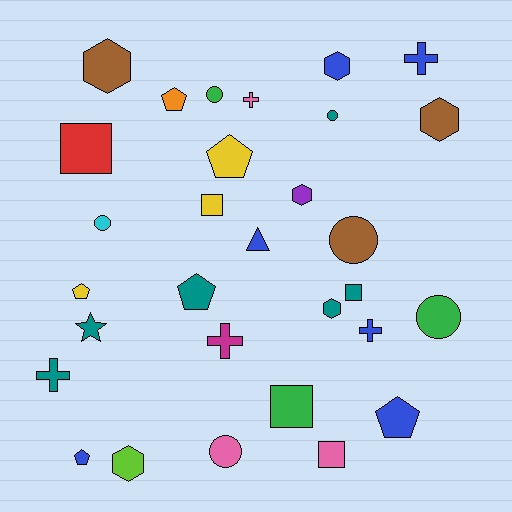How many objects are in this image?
There are 30 objects.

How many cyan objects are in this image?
There is 1 cyan object.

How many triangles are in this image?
There is 1 triangle.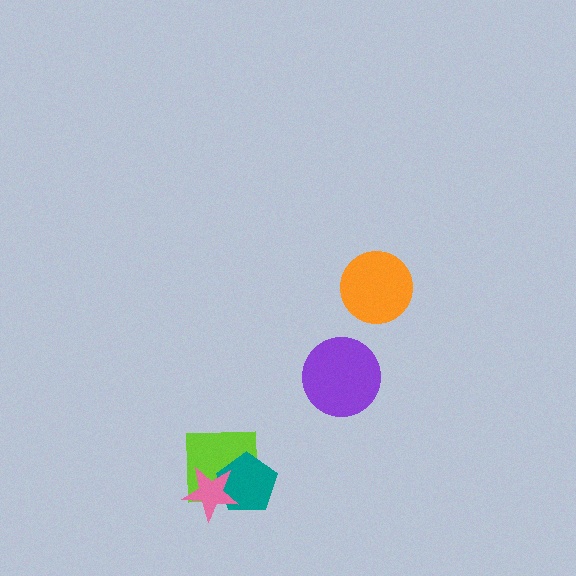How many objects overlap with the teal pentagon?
2 objects overlap with the teal pentagon.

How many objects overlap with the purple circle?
0 objects overlap with the purple circle.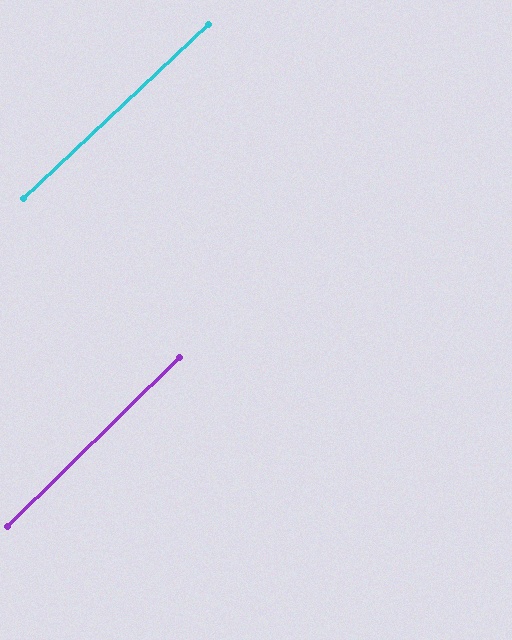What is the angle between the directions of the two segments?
Approximately 1 degree.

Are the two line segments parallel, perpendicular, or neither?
Parallel — their directions differ by only 1.0°.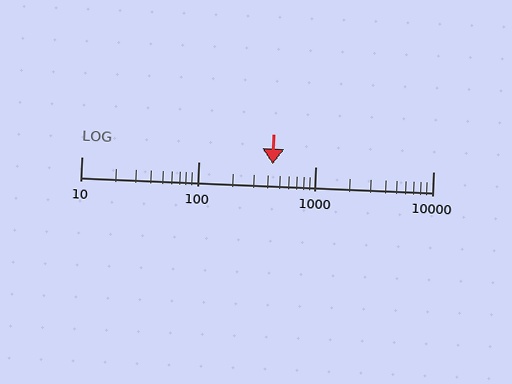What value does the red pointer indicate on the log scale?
The pointer indicates approximately 430.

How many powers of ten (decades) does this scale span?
The scale spans 3 decades, from 10 to 10000.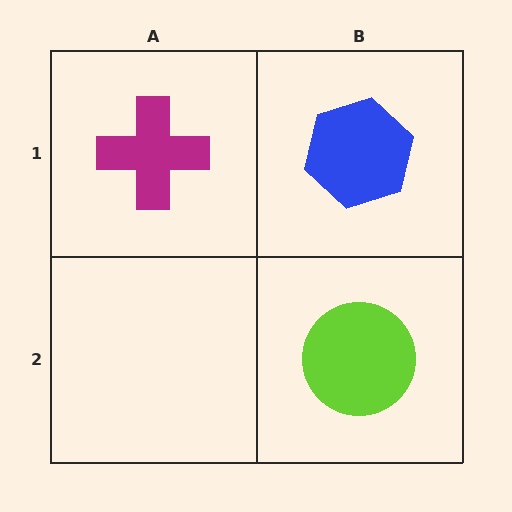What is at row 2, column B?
A lime circle.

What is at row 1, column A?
A magenta cross.